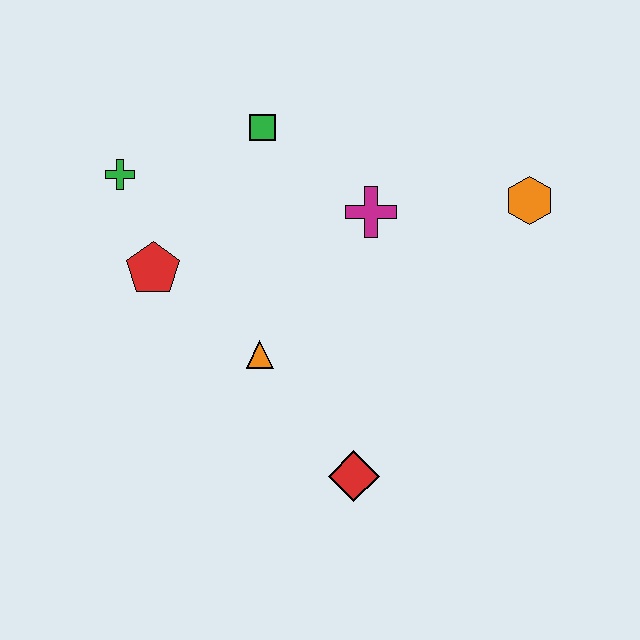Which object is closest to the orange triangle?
The red pentagon is closest to the orange triangle.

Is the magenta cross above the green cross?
No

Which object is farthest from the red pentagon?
The orange hexagon is farthest from the red pentagon.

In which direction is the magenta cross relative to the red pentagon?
The magenta cross is to the right of the red pentagon.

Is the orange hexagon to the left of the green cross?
No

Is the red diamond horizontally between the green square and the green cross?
No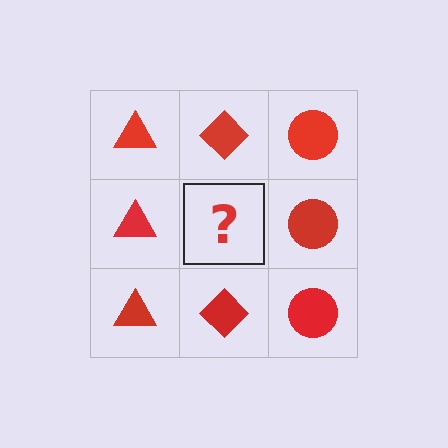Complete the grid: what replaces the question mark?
The question mark should be replaced with a red diamond.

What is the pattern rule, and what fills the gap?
The rule is that each column has a consistent shape. The gap should be filled with a red diamond.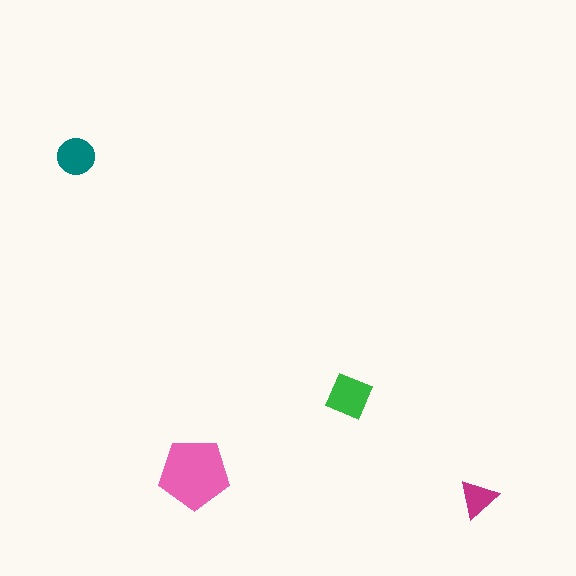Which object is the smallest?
The magenta triangle.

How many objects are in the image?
There are 4 objects in the image.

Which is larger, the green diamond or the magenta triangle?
The green diamond.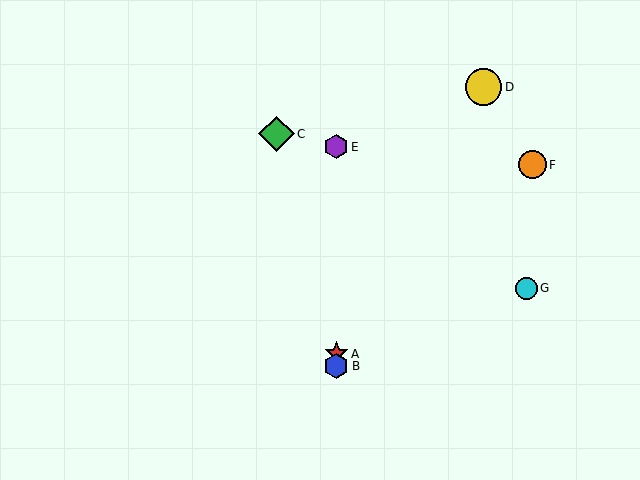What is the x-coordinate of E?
Object E is at x≈336.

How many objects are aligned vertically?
3 objects (A, B, E) are aligned vertically.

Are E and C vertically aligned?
No, E is at x≈336 and C is at x≈276.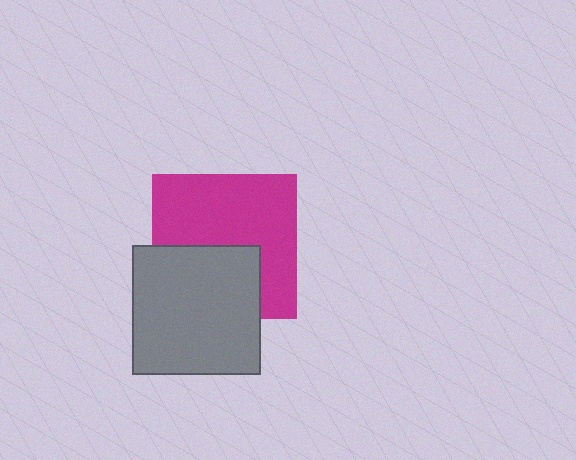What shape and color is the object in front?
The object in front is a gray square.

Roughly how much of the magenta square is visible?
About half of it is visible (roughly 62%).